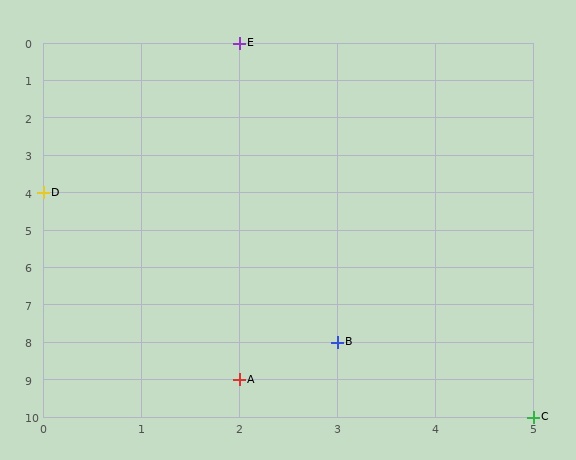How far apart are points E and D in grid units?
Points E and D are 2 columns and 4 rows apart (about 4.5 grid units diagonally).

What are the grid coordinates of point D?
Point D is at grid coordinates (0, 4).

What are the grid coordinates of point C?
Point C is at grid coordinates (5, 10).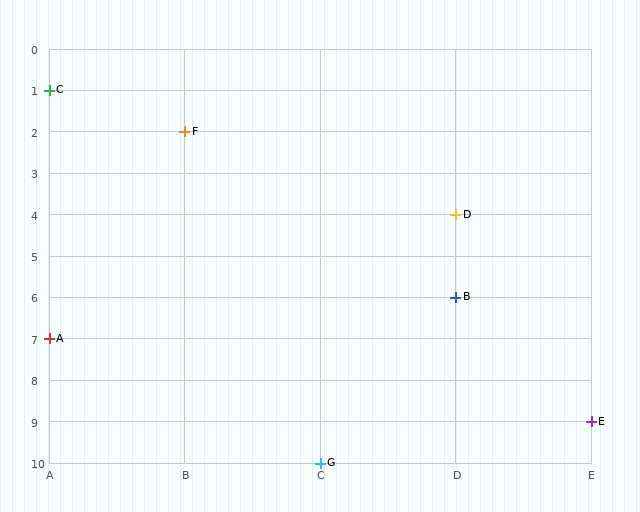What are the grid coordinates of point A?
Point A is at grid coordinates (A, 7).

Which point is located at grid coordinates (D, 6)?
Point B is at (D, 6).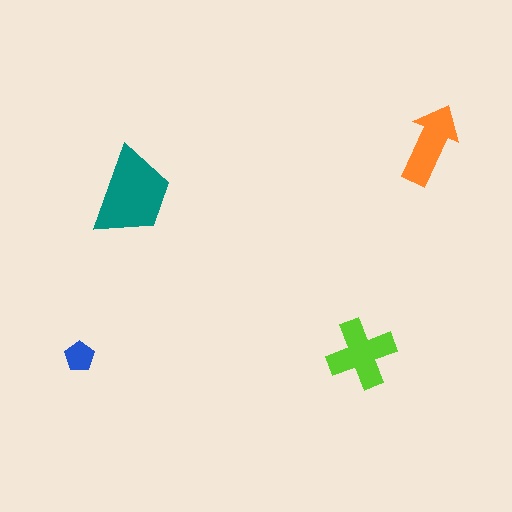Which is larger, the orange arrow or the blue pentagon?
The orange arrow.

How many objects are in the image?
There are 4 objects in the image.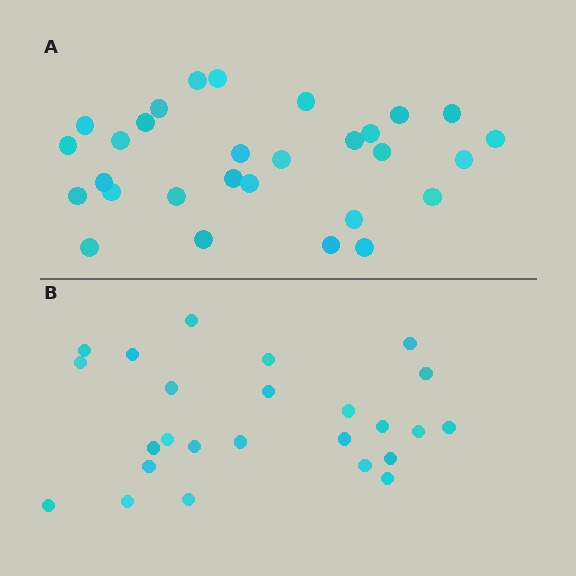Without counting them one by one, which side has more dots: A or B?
Region A (the top region) has more dots.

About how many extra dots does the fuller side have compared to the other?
Region A has about 4 more dots than region B.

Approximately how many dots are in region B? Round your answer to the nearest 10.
About 20 dots. (The exact count is 25, which rounds to 20.)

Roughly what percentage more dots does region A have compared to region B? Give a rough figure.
About 15% more.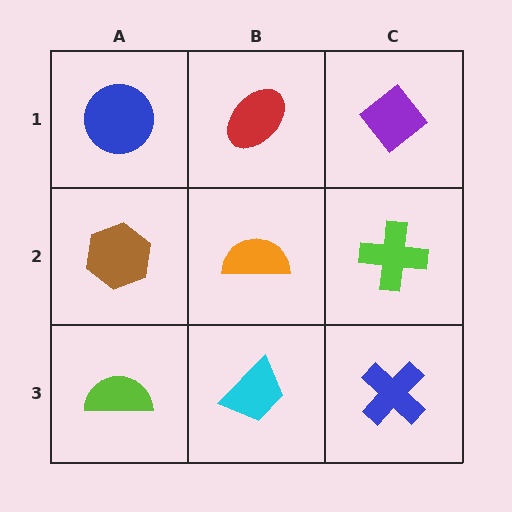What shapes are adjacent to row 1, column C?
A lime cross (row 2, column C), a red ellipse (row 1, column B).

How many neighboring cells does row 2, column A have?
3.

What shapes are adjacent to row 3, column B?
An orange semicircle (row 2, column B), a lime semicircle (row 3, column A), a blue cross (row 3, column C).